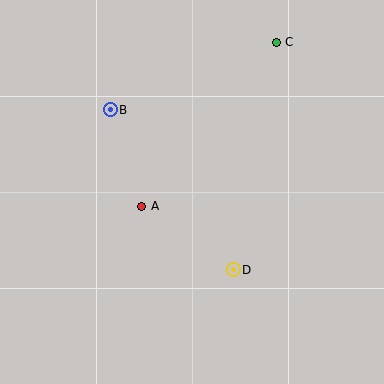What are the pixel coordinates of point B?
Point B is at (110, 110).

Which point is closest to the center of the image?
Point A at (142, 206) is closest to the center.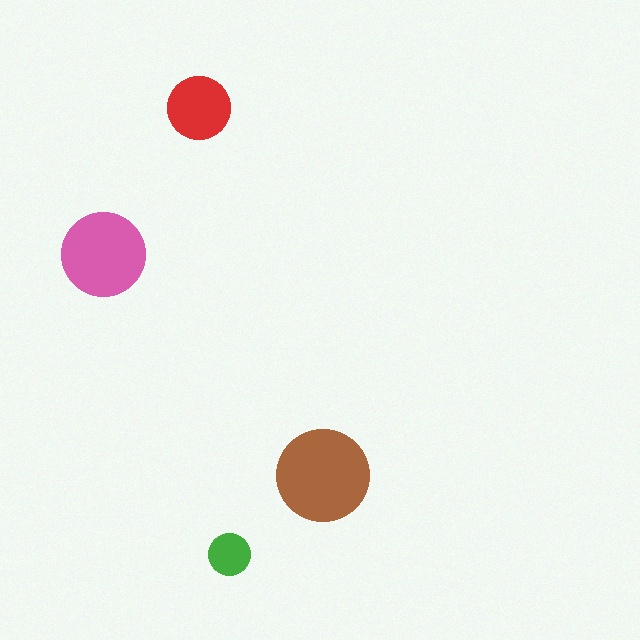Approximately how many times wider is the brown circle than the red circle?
About 1.5 times wider.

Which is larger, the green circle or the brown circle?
The brown one.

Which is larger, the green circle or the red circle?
The red one.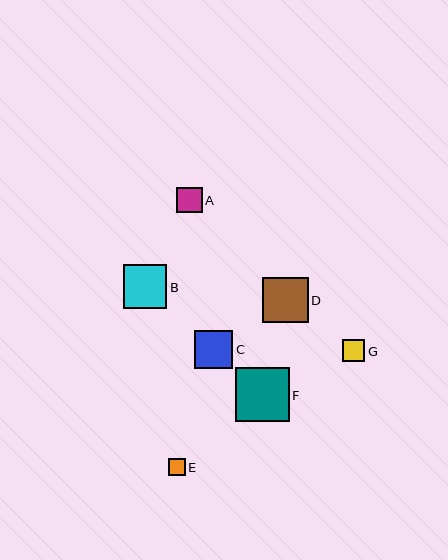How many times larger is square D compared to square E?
Square D is approximately 2.7 times the size of square E.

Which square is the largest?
Square F is the largest with a size of approximately 54 pixels.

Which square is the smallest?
Square E is the smallest with a size of approximately 17 pixels.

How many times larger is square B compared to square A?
Square B is approximately 1.7 times the size of square A.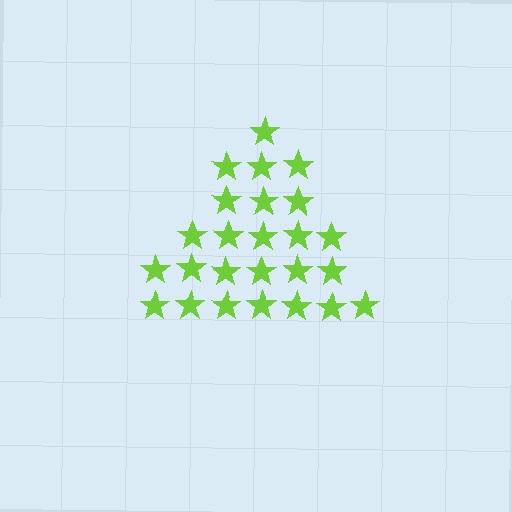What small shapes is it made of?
It is made of small stars.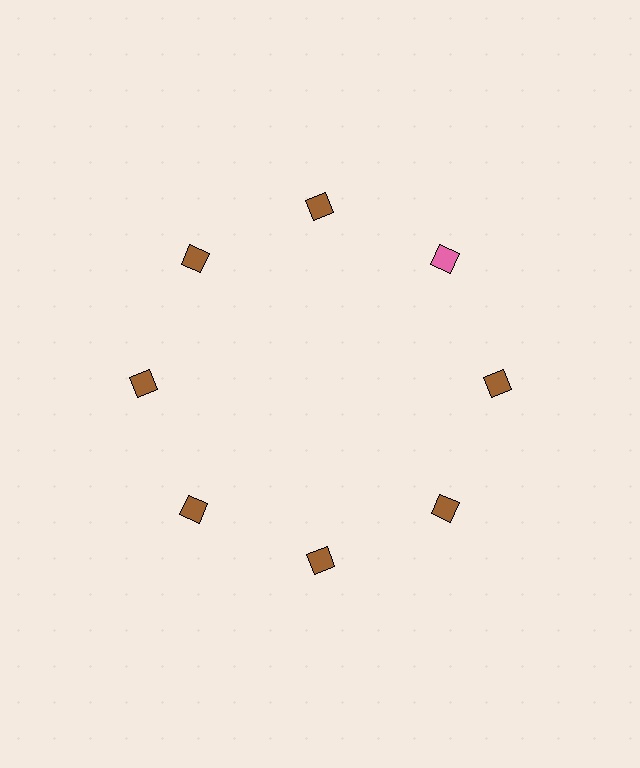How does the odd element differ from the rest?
It has a different color: pink instead of brown.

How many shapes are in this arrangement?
There are 8 shapes arranged in a ring pattern.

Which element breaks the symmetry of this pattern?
The pink diamond at roughly the 2 o'clock position breaks the symmetry. All other shapes are brown diamonds.